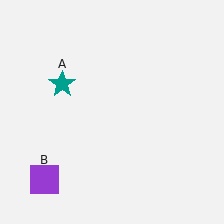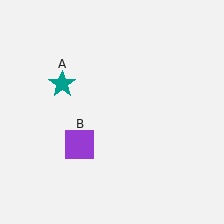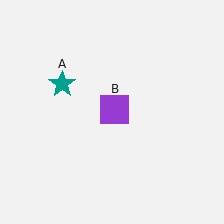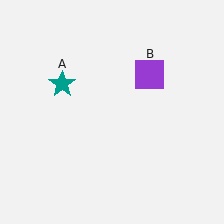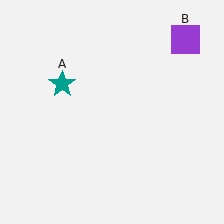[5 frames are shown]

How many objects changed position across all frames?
1 object changed position: purple square (object B).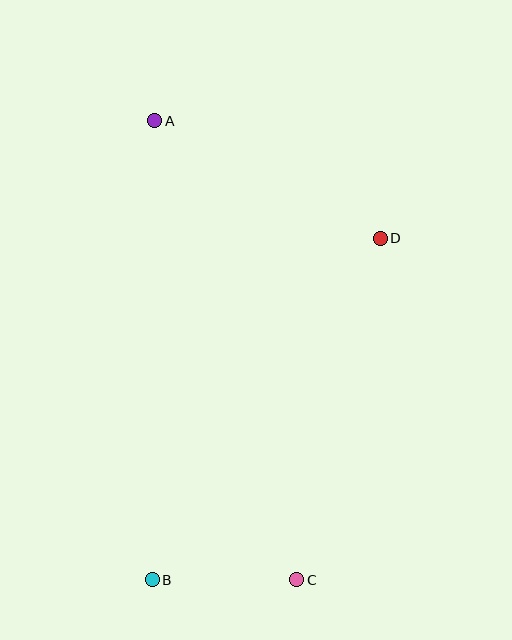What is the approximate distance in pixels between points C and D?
The distance between C and D is approximately 351 pixels.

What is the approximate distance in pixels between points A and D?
The distance between A and D is approximately 254 pixels.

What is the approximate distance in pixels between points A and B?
The distance between A and B is approximately 459 pixels.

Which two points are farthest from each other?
Points A and C are farthest from each other.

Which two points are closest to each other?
Points B and C are closest to each other.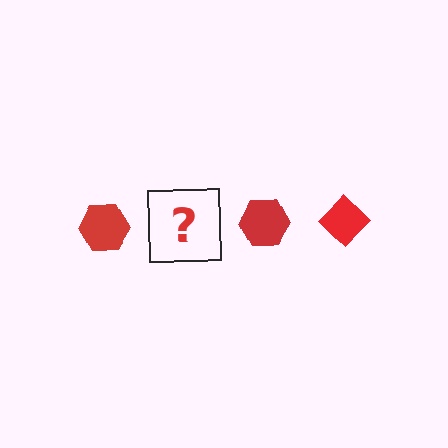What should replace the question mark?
The question mark should be replaced with a red diamond.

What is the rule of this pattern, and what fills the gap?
The rule is that the pattern cycles through hexagon, diamond shapes in red. The gap should be filled with a red diamond.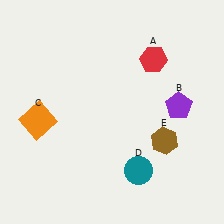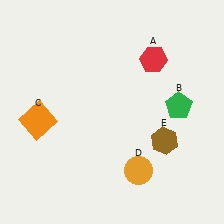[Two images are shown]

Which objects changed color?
B changed from purple to green. D changed from teal to orange.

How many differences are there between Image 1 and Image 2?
There are 2 differences between the two images.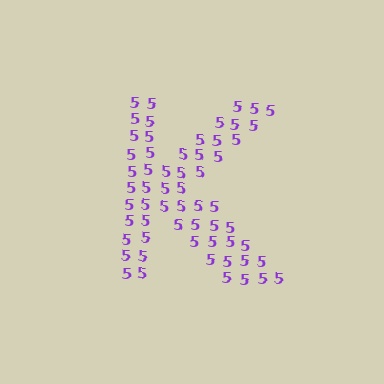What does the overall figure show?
The overall figure shows the letter K.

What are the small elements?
The small elements are digit 5's.